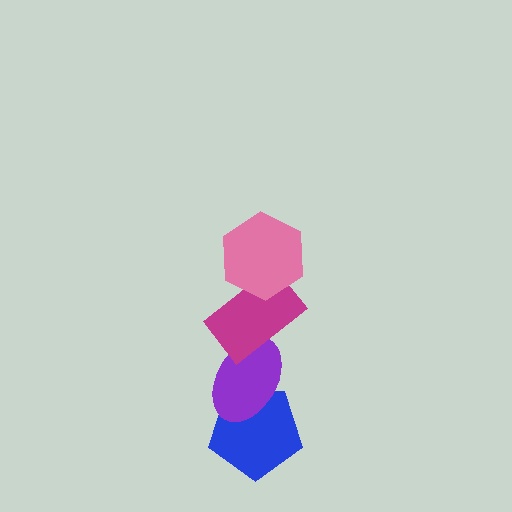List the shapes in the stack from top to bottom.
From top to bottom: the pink hexagon, the magenta rectangle, the purple ellipse, the blue pentagon.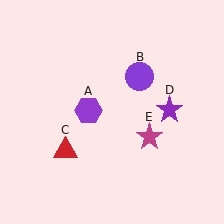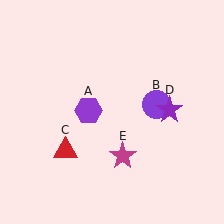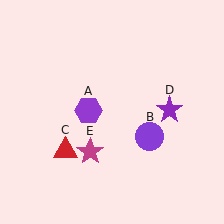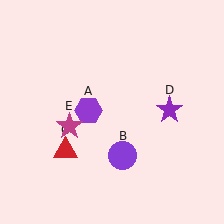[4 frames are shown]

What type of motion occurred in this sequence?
The purple circle (object B), magenta star (object E) rotated clockwise around the center of the scene.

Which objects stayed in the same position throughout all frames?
Purple hexagon (object A) and red triangle (object C) and purple star (object D) remained stationary.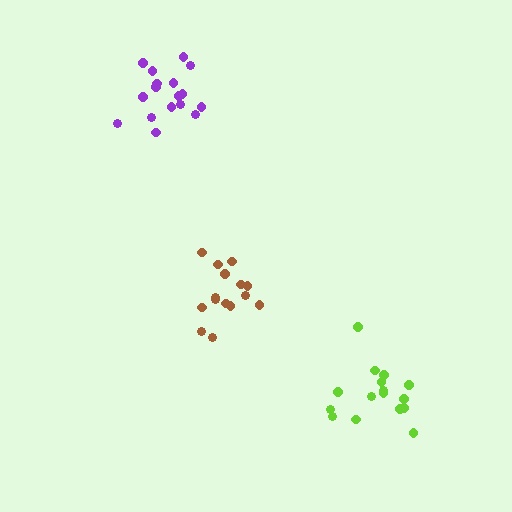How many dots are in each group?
Group 1: 16 dots, Group 2: 15 dots, Group 3: 17 dots (48 total).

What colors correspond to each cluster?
The clusters are colored: lime, brown, purple.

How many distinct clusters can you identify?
There are 3 distinct clusters.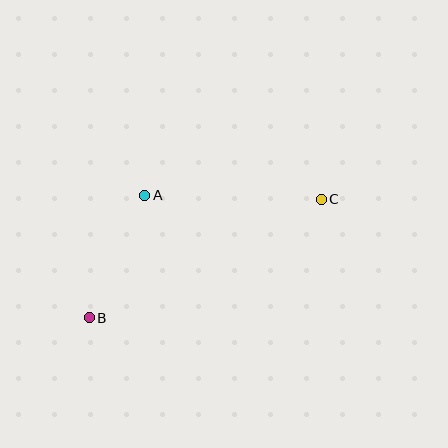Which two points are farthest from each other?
Points B and C are farthest from each other.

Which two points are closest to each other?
Points A and B are closest to each other.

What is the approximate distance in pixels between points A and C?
The distance between A and C is approximately 177 pixels.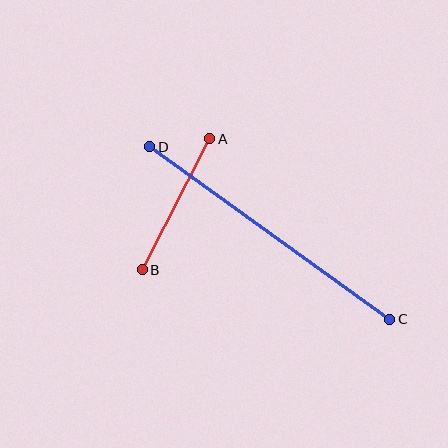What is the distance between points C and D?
The distance is approximately 296 pixels.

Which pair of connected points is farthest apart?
Points C and D are farthest apart.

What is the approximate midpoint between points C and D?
The midpoint is at approximately (270, 233) pixels.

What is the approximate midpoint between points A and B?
The midpoint is at approximately (176, 204) pixels.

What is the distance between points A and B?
The distance is approximately 147 pixels.